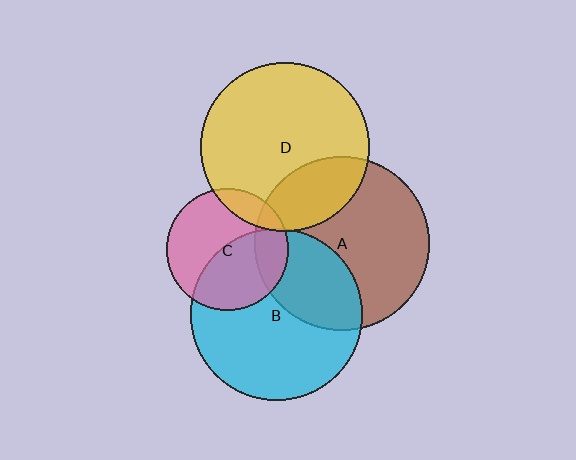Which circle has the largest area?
Circle A (brown).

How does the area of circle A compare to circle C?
Approximately 2.0 times.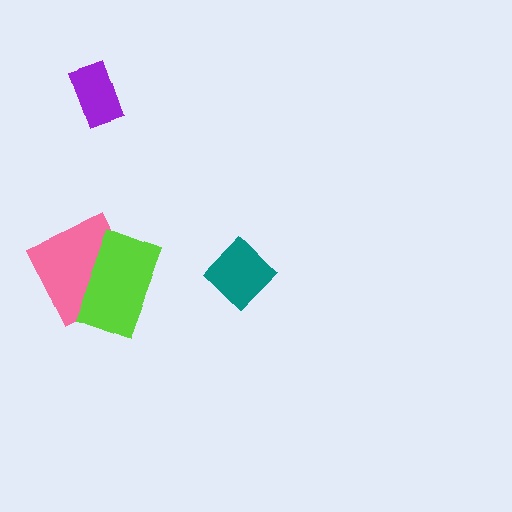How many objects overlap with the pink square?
1 object overlaps with the pink square.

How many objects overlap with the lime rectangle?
1 object overlaps with the lime rectangle.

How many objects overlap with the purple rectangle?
0 objects overlap with the purple rectangle.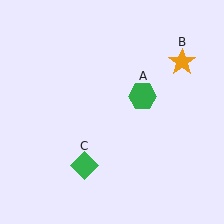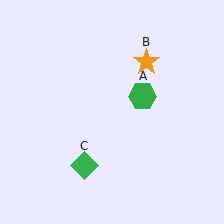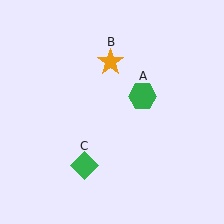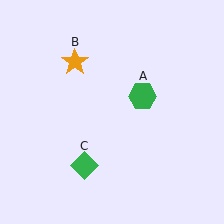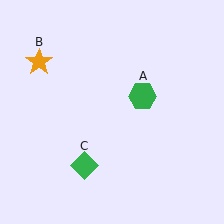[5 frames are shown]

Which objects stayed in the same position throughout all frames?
Green hexagon (object A) and green diamond (object C) remained stationary.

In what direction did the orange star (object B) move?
The orange star (object B) moved left.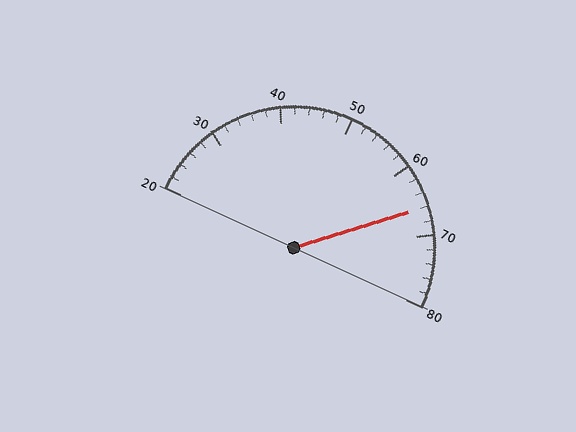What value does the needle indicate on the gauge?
The needle indicates approximately 66.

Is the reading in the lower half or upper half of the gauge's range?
The reading is in the upper half of the range (20 to 80).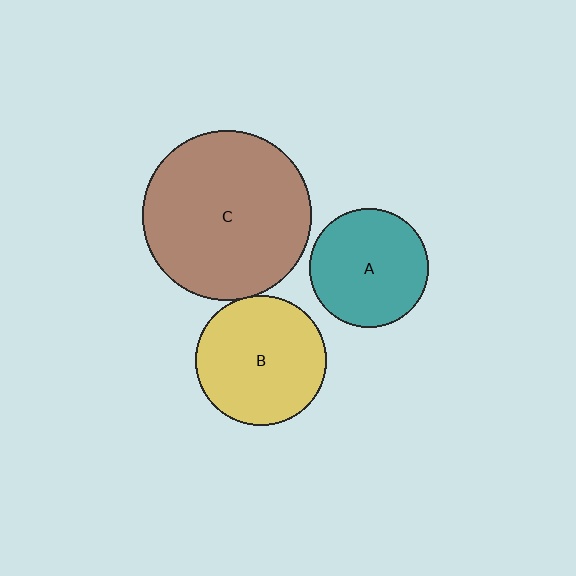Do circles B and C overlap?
Yes.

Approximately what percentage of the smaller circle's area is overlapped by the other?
Approximately 5%.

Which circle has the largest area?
Circle C (brown).